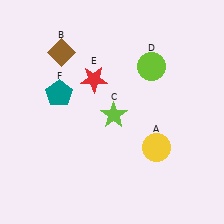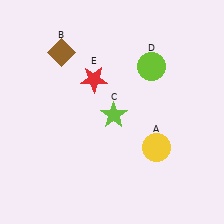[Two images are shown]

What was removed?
The teal pentagon (F) was removed in Image 2.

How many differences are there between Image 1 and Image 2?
There is 1 difference between the two images.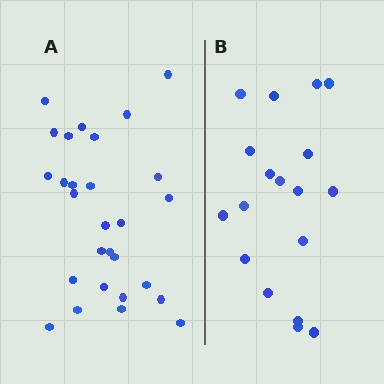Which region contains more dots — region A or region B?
Region A (the left region) has more dots.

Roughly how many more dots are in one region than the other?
Region A has roughly 10 or so more dots than region B.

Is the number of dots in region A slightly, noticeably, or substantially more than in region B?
Region A has substantially more. The ratio is roughly 1.6 to 1.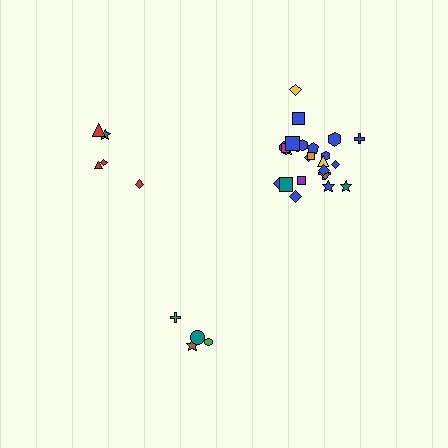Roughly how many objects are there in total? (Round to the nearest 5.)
Roughly 35 objects in total.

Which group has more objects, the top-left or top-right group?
The top-right group.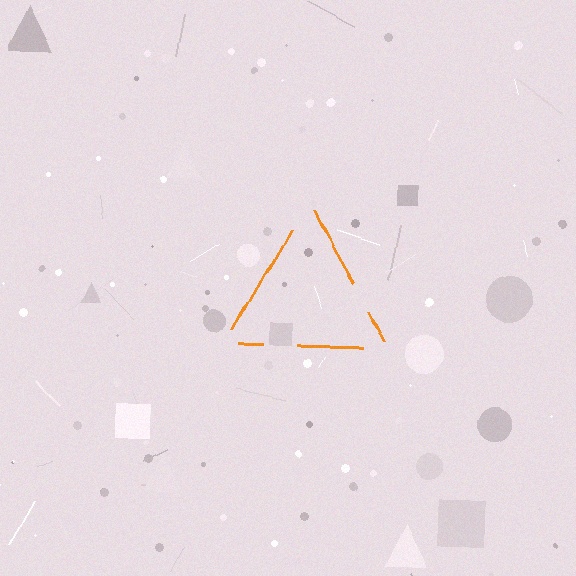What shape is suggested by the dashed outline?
The dashed outline suggests a triangle.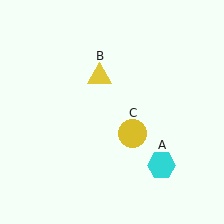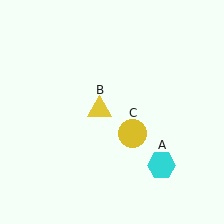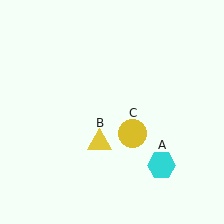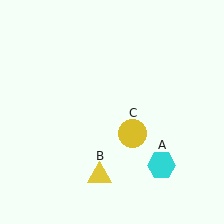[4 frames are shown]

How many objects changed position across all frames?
1 object changed position: yellow triangle (object B).